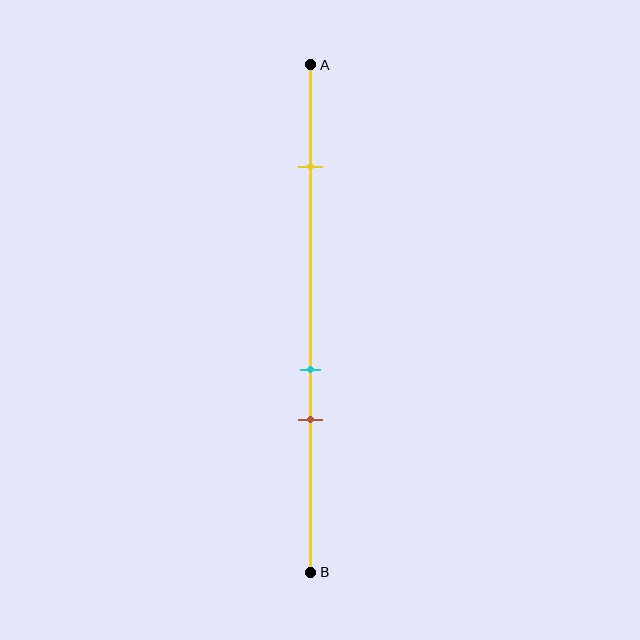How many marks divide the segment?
There are 3 marks dividing the segment.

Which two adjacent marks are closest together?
The cyan and brown marks are the closest adjacent pair.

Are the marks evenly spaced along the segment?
No, the marks are not evenly spaced.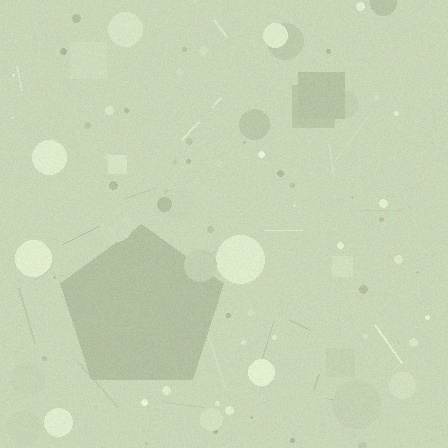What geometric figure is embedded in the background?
A pentagon is embedded in the background.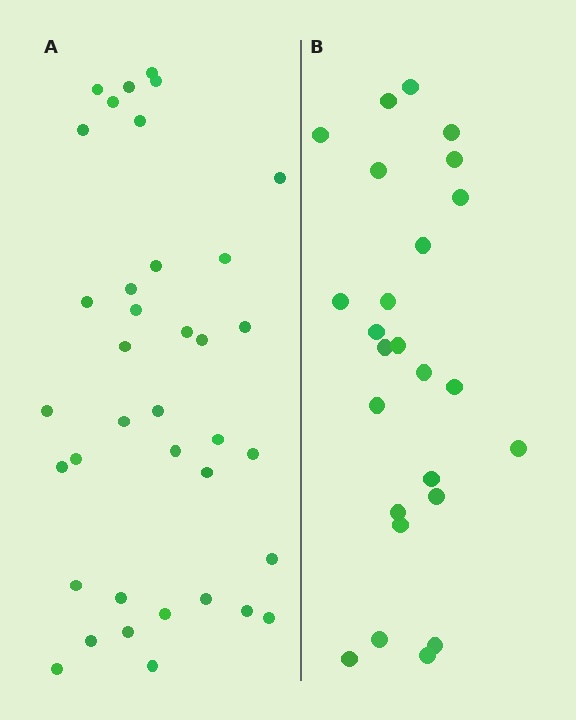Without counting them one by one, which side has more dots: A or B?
Region A (the left region) has more dots.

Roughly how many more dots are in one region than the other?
Region A has roughly 12 or so more dots than region B.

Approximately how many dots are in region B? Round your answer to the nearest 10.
About 20 dots. (The exact count is 25, which rounds to 20.)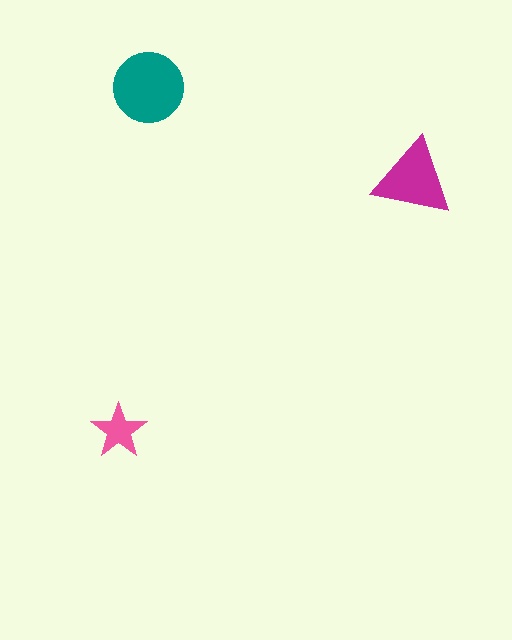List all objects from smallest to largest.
The pink star, the magenta triangle, the teal circle.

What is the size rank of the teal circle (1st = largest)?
1st.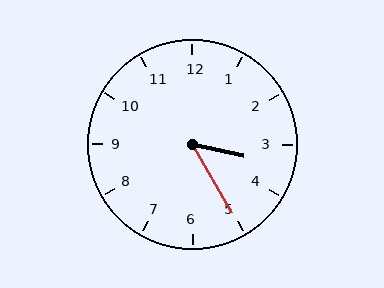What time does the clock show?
3:25.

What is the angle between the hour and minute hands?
Approximately 48 degrees.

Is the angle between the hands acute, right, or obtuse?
It is acute.